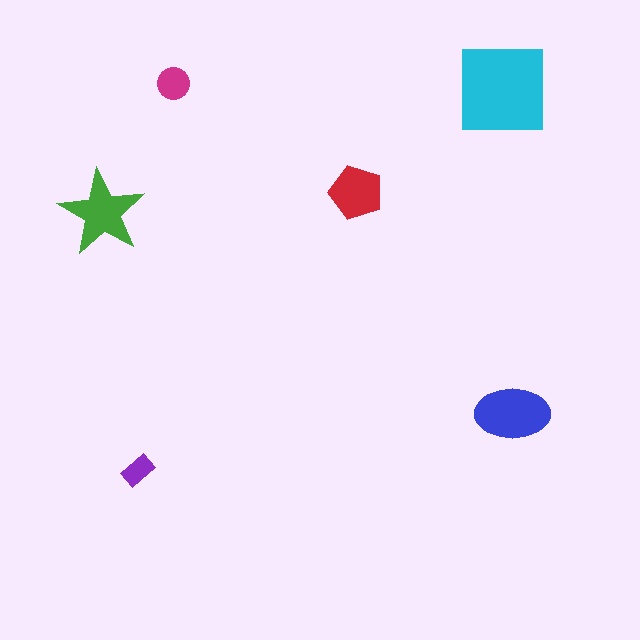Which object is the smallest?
The purple rectangle.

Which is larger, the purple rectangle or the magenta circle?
The magenta circle.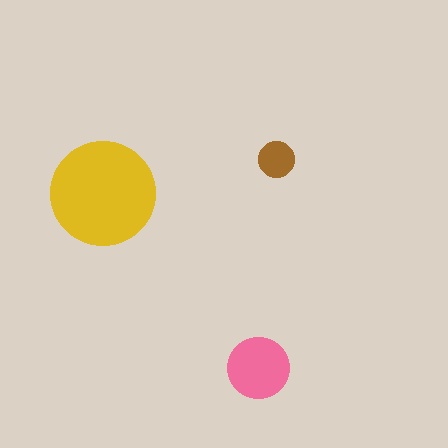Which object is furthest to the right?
The brown circle is rightmost.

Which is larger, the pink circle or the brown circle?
The pink one.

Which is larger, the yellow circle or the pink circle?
The yellow one.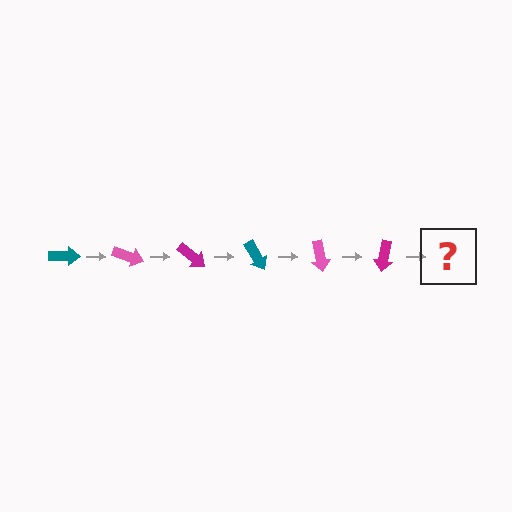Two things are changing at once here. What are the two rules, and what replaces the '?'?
The two rules are that it rotates 20 degrees each step and the color cycles through teal, pink, and magenta. The '?' should be a teal arrow, rotated 120 degrees from the start.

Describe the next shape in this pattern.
It should be a teal arrow, rotated 120 degrees from the start.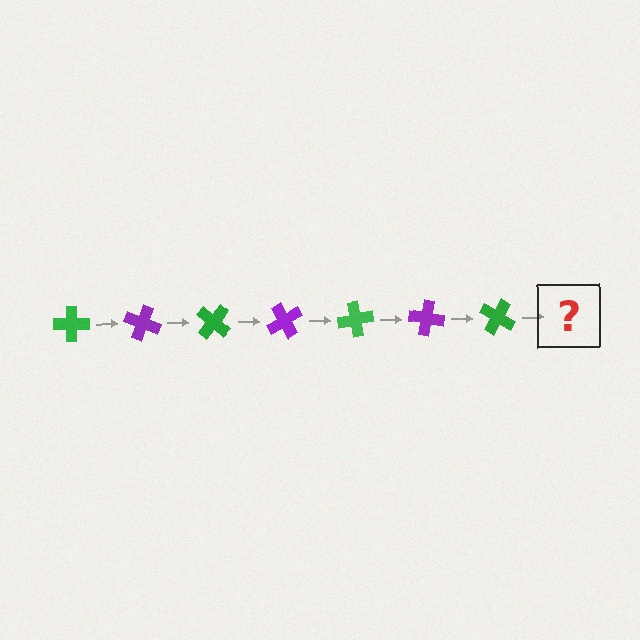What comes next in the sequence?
The next element should be a purple cross, rotated 140 degrees from the start.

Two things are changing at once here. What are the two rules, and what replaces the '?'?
The two rules are that it rotates 20 degrees each step and the color cycles through green and purple. The '?' should be a purple cross, rotated 140 degrees from the start.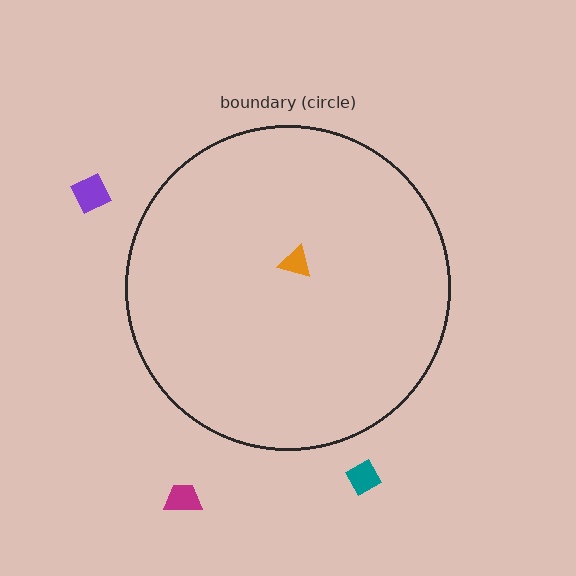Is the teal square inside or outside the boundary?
Outside.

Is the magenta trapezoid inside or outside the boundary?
Outside.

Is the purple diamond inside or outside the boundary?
Outside.